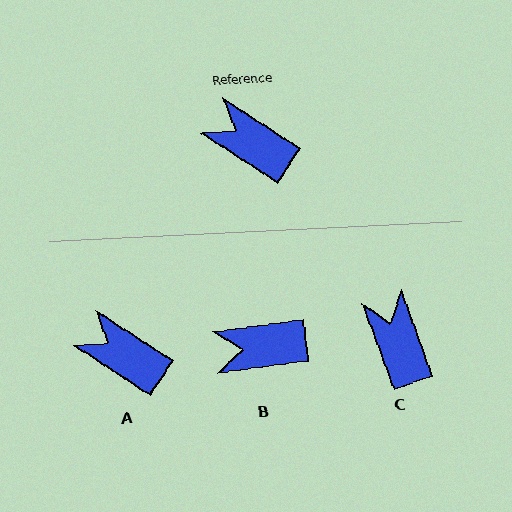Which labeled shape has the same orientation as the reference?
A.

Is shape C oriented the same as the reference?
No, it is off by about 37 degrees.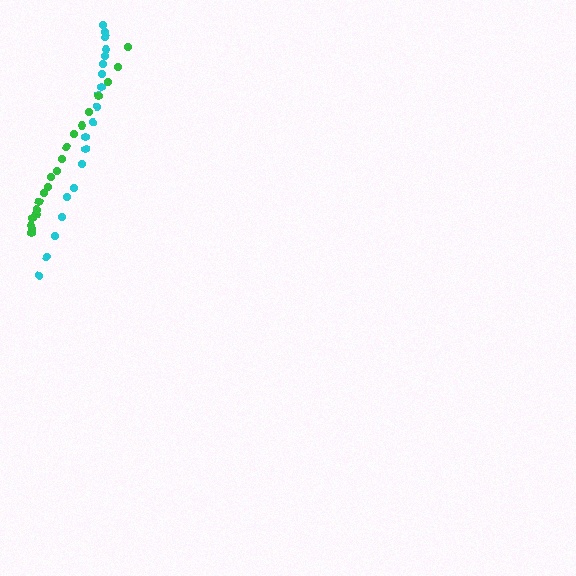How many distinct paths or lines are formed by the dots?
There are 2 distinct paths.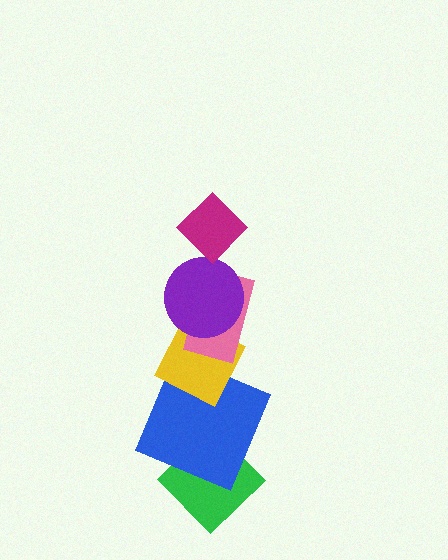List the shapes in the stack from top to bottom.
From top to bottom: the magenta diamond, the purple circle, the pink rectangle, the yellow diamond, the blue square, the green diamond.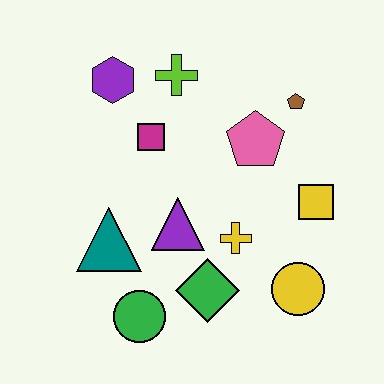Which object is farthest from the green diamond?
The purple hexagon is farthest from the green diamond.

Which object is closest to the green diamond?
The yellow cross is closest to the green diamond.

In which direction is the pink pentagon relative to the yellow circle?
The pink pentagon is above the yellow circle.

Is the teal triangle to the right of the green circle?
No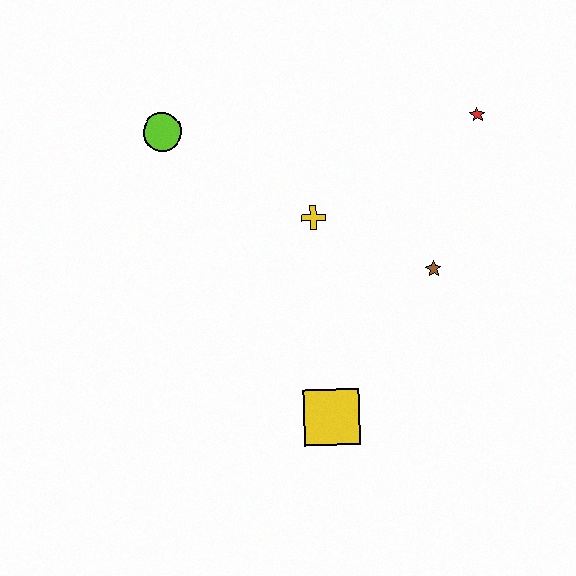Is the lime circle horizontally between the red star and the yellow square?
No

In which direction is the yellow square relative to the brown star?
The yellow square is below the brown star.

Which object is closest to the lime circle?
The yellow cross is closest to the lime circle.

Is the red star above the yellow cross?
Yes